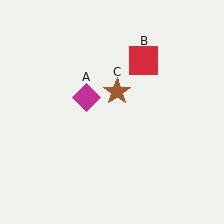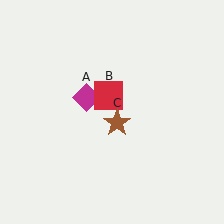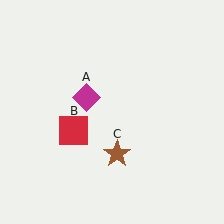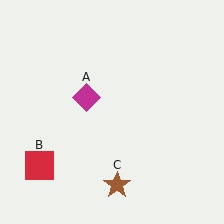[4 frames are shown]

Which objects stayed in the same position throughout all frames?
Magenta diamond (object A) remained stationary.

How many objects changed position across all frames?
2 objects changed position: red square (object B), brown star (object C).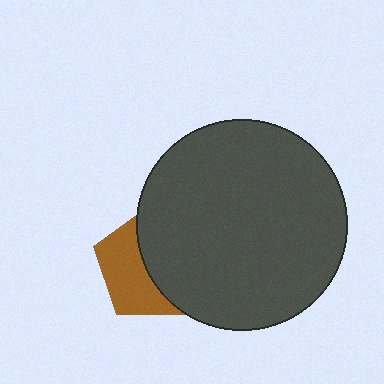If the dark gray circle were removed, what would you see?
You would see the complete brown pentagon.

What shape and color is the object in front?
The object in front is a dark gray circle.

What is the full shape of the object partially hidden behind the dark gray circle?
The partially hidden object is a brown pentagon.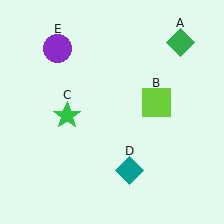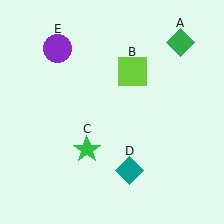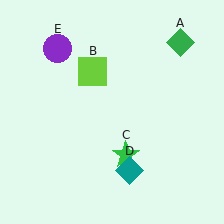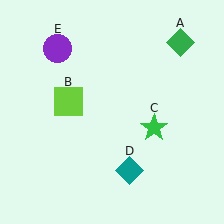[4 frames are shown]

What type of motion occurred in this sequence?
The lime square (object B), green star (object C) rotated counterclockwise around the center of the scene.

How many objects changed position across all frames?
2 objects changed position: lime square (object B), green star (object C).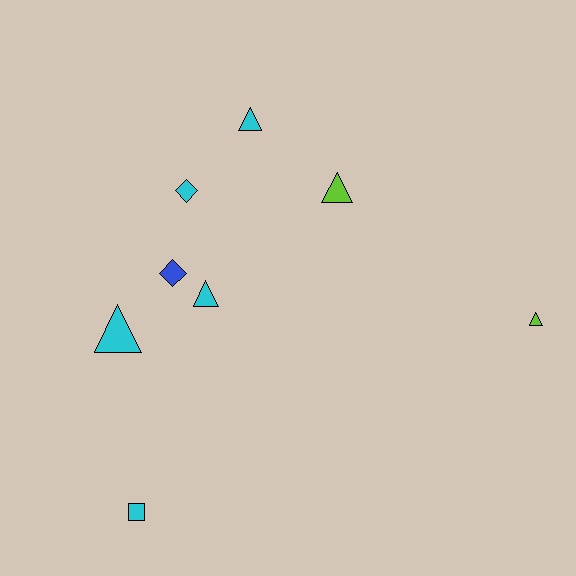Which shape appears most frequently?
Triangle, with 5 objects.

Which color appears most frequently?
Cyan, with 5 objects.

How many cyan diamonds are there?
There is 1 cyan diamond.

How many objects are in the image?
There are 8 objects.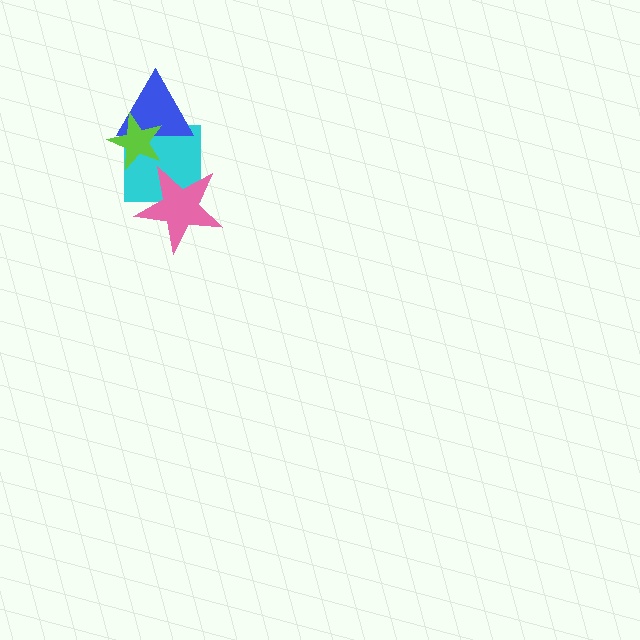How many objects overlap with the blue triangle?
2 objects overlap with the blue triangle.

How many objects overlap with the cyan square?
3 objects overlap with the cyan square.